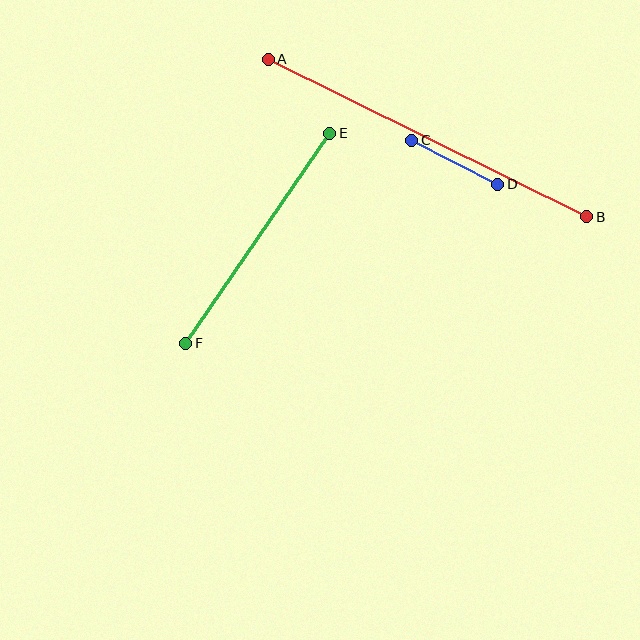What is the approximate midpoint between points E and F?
The midpoint is at approximately (258, 238) pixels.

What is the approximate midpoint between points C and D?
The midpoint is at approximately (455, 162) pixels.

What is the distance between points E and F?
The distance is approximately 255 pixels.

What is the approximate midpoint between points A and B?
The midpoint is at approximately (427, 138) pixels.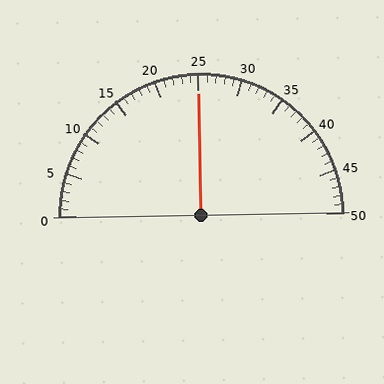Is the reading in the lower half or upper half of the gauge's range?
The reading is in the upper half of the range (0 to 50).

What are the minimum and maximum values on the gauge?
The gauge ranges from 0 to 50.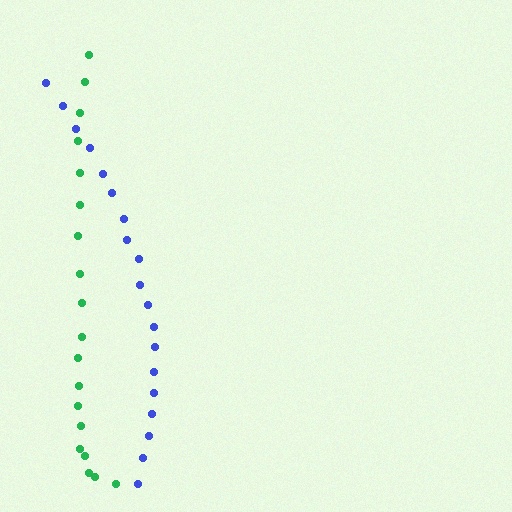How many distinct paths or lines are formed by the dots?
There are 2 distinct paths.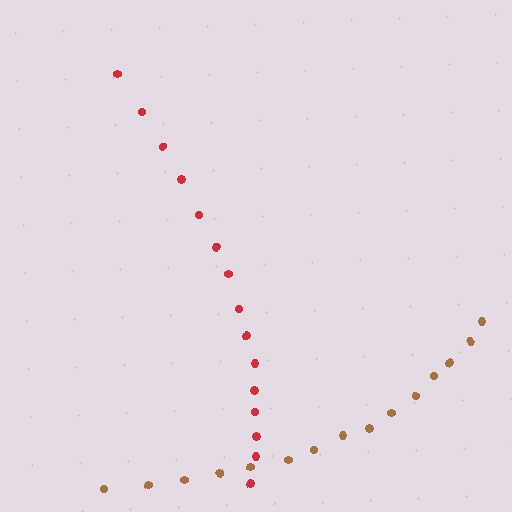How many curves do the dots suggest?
There are 2 distinct paths.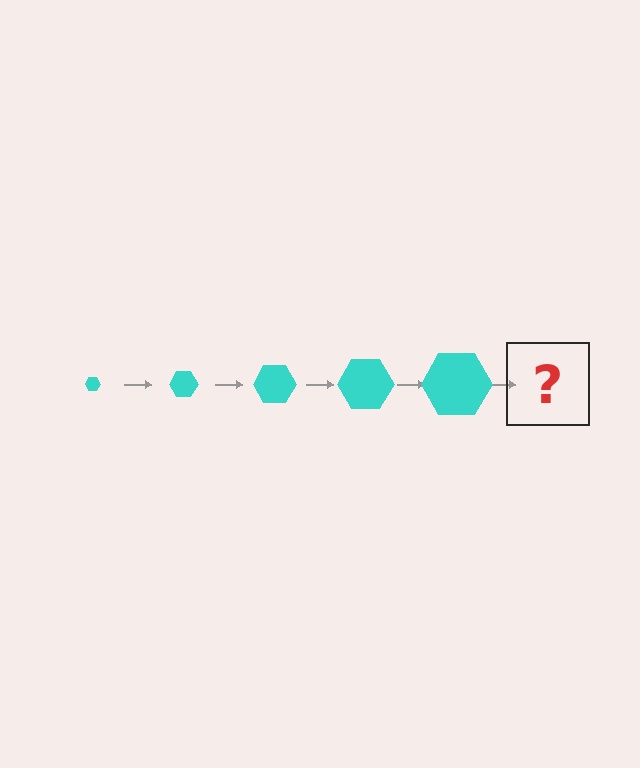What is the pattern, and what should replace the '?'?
The pattern is that the hexagon gets progressively larger each step. The '?' should be a cyan hexagon, larger than the previous one.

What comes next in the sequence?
The next element should be a cyan hexagon, larger than the previous one.